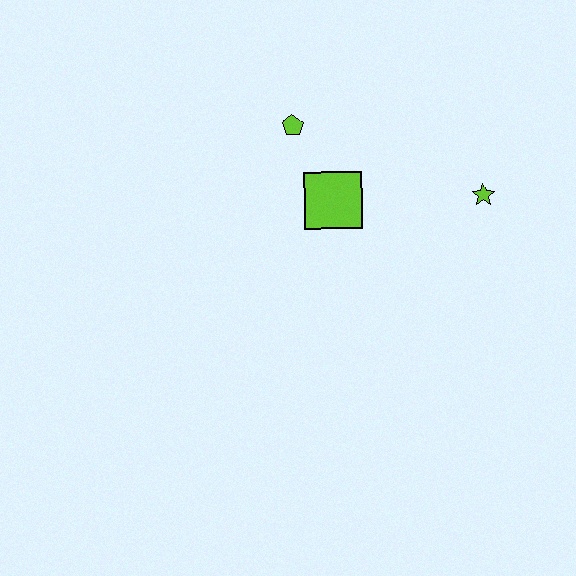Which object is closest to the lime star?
The lime square is closest to the lime star.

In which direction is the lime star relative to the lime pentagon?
The lime star is to the right of the lime pentagon.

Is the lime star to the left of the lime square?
No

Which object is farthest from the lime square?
The lime star is farthest from the lime square.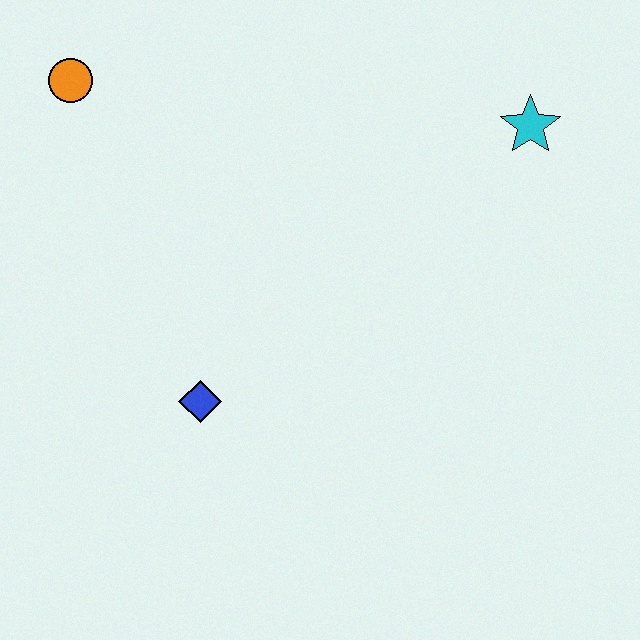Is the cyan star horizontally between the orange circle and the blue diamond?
No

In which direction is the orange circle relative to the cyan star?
The orange circle is to the left of the cyan star.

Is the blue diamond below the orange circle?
Yes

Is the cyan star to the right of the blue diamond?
Yes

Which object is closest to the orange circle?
The blue diamond is closest to the orange circle.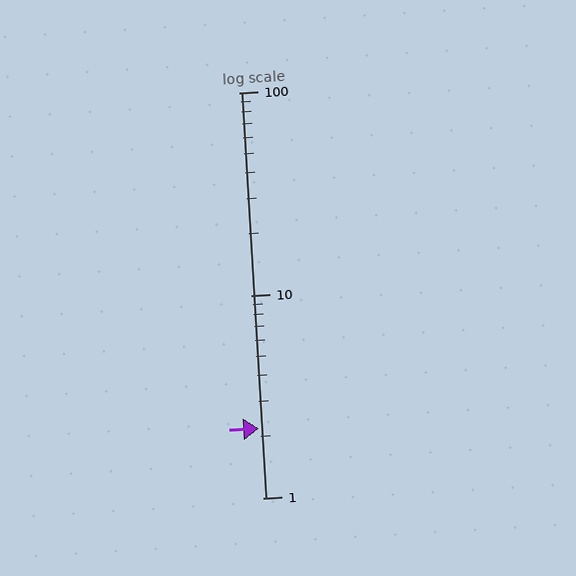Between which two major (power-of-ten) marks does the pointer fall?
The pointer is between 1 and 10.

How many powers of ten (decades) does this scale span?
The scale spans 2 decades, from 1 to 100.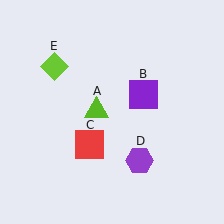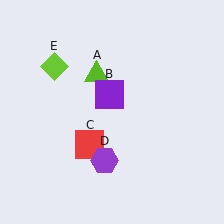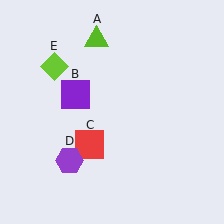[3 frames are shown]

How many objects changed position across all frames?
3 objects changed position: lime triangle (object A), purple square (object B), purple hexagon (object D).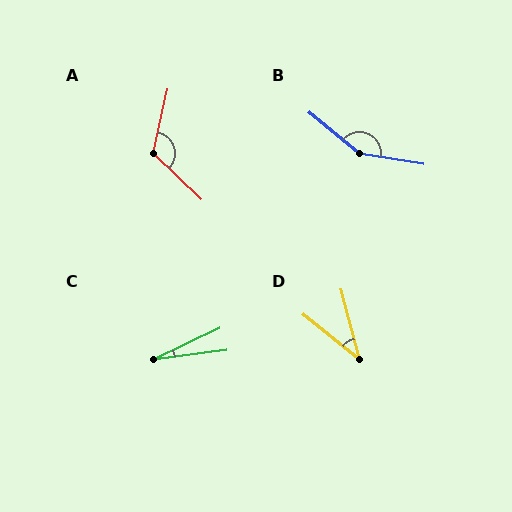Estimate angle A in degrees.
Approximately 121 degrees.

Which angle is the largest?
B, at approximately 150 degrees.